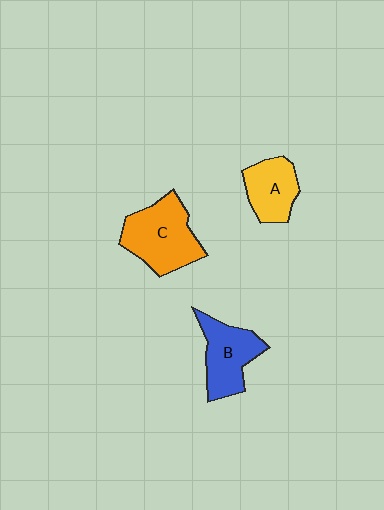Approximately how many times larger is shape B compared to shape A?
Approximately 1.2 times.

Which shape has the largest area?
Shape C (orange).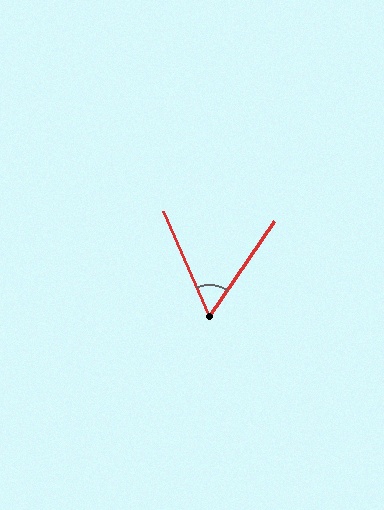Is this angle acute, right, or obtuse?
It is acute.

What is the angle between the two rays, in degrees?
Approximately 58 degrees.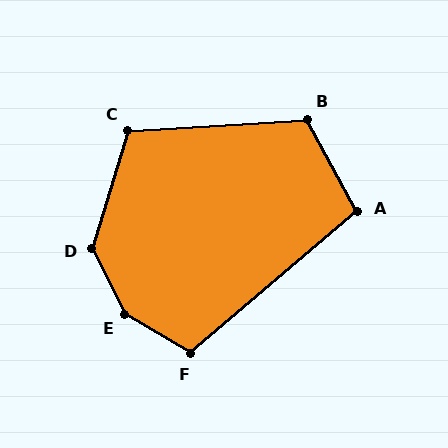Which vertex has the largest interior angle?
E, at approximately 147 degrees.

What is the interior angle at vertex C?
Approximately 110 degrees (obtuse).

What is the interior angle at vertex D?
Approximately 137 degrees (obtuse).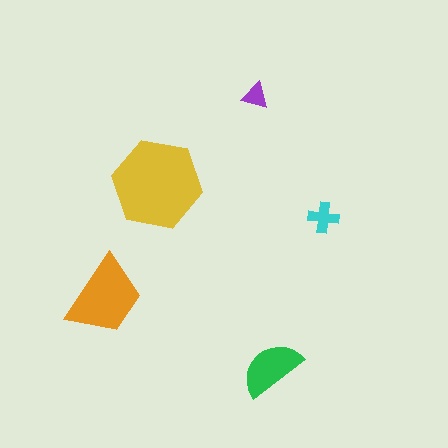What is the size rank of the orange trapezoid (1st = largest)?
2nd.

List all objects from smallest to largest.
The purple triangle, the cyan cross, the green semicircle, the orange trapezoid, the yellow hexagon.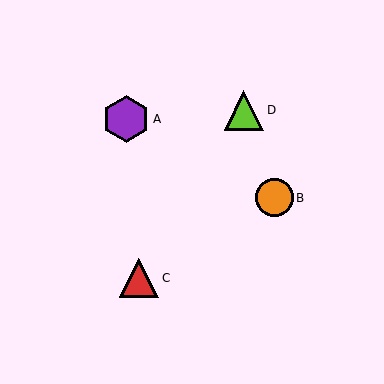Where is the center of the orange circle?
The center of the orange circle is at (274, 198).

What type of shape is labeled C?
Shape C is a red triangle.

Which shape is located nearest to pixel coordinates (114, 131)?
The purple hexagon (labeled A) at (126, 119) is nearest to that location.